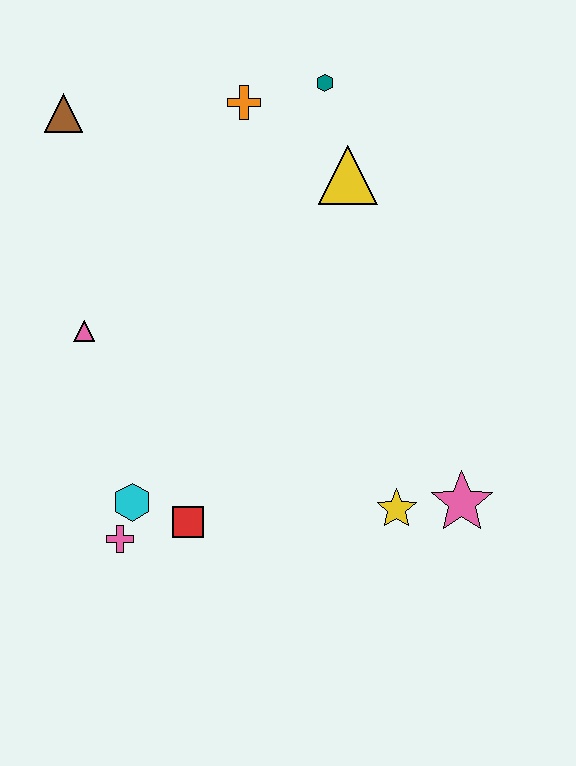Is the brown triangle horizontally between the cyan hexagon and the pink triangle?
No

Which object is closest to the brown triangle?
The orange cross is closest to the brown triangle.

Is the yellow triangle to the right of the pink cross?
Yes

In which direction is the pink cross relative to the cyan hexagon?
The pink cross is below the cyan hexagon.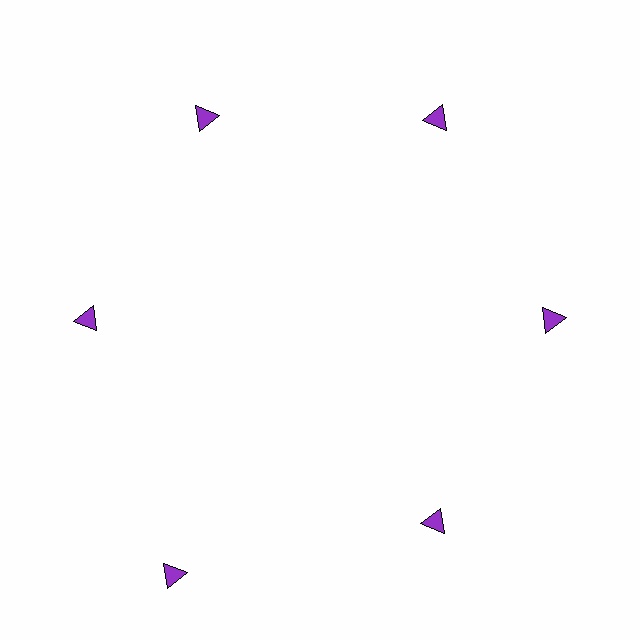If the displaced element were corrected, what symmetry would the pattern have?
It would have 6-fold rotational symmetry — the pattern would map onto itself every 60 degrees.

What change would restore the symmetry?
The symmetry would be restored by moving it inward, back onto the ring so that all 6 triangles sit at equal angles and equal distance from the center.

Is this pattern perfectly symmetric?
No. The 6 purple triangles are arranged in a ring, but one element near the 7 o'clock position is pushed outward from the center, breaking the 6-fold rotational symmetry.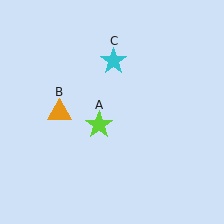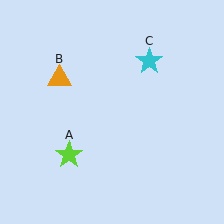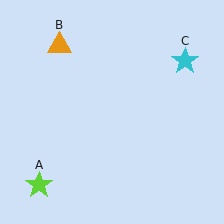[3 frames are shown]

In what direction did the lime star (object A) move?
The lime star (object A) moved down and to the left.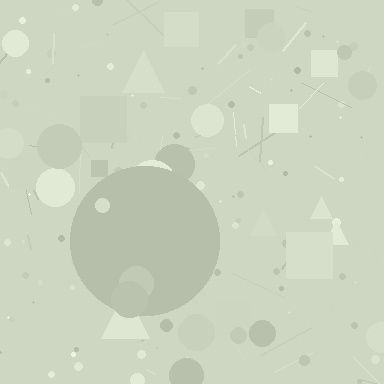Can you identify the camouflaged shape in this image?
The camouflaged shape is a circle.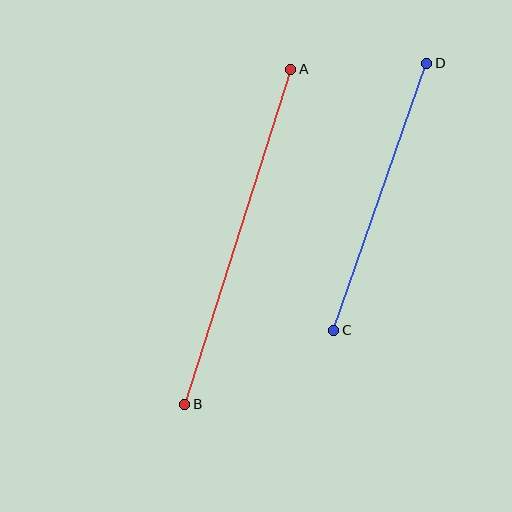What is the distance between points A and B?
The distance is approximately 351 pixels.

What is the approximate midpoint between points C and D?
The midpoint is at approximately (380, 197) pixels.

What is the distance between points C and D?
The distance is approximately 283 pixels.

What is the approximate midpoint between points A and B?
The midpoint is at approximately (238, 237) pixels.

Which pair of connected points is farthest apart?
Points A and B are farthest apart.